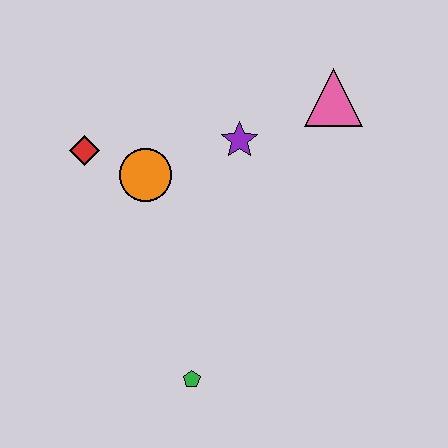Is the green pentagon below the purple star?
Yes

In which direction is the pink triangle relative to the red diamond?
The pink triangle is to the right of the red diamond.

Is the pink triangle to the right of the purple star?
Yes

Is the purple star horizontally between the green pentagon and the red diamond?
No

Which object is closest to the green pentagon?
The orange circle is closest to the green pentagon.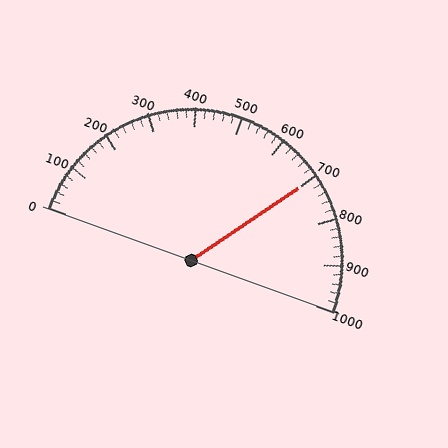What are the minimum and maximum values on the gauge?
The gauge ranges from 0 to 1000.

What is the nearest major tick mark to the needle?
The nearest major tick mark is 700.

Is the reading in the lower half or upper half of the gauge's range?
The reading is in the upper half of the range (0 to 1000).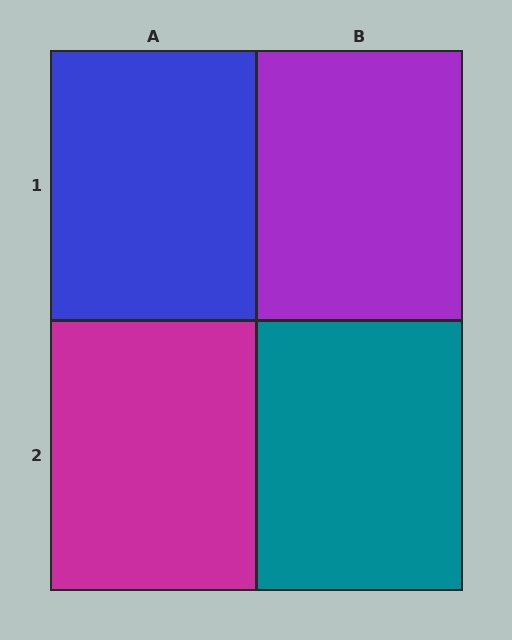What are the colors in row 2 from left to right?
Magenta, teal.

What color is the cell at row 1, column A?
Blue.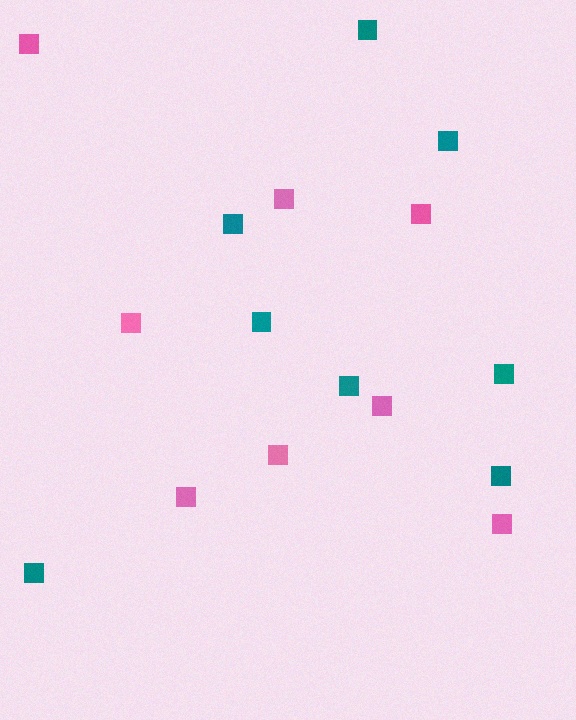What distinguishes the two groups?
There are 2 groups: one group of pink squares (8) and one group of teal squares (8).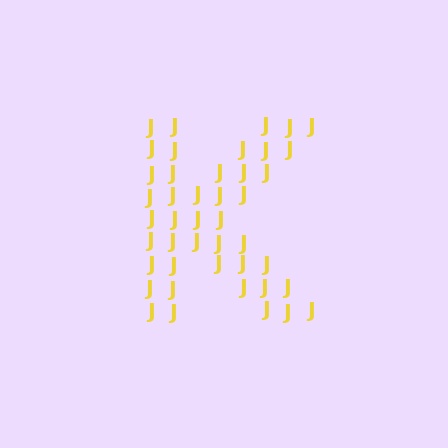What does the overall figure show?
The overall figure shows the letter K.